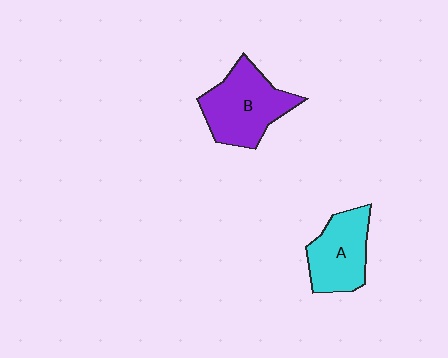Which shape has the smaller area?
Shape A (cyan).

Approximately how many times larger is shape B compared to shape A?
Approximately 1.3 times.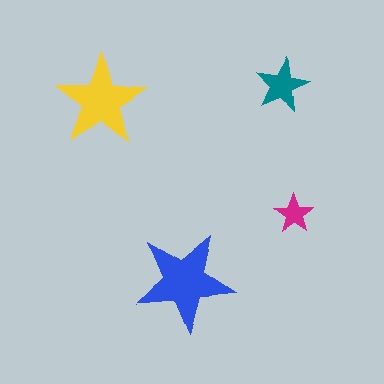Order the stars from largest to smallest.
the blue one, the yellow one, the teal one, the magenta one.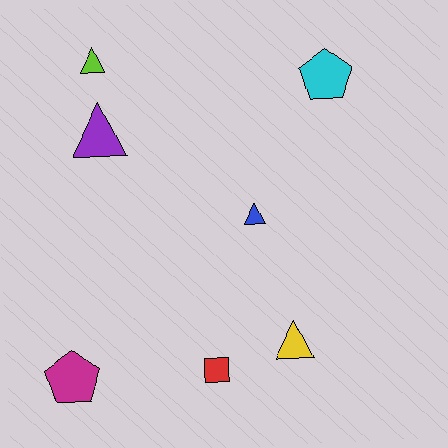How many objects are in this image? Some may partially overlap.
There are 7 objects.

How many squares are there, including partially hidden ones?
There is 1 square.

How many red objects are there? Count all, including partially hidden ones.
There is 1 red object.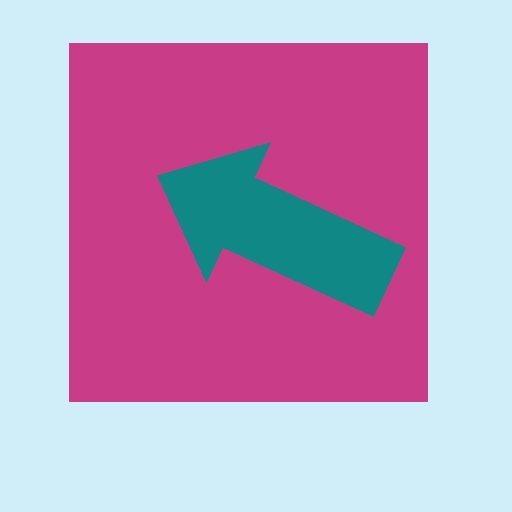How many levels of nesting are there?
2.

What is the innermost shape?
The teal arrow.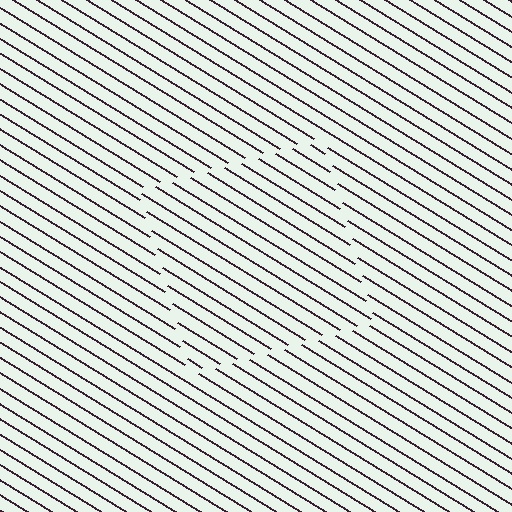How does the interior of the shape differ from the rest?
The interior of the shape contains the same grating, shifted by half a period — the contour is defined by the phase discontinuity where line-ends from the inner and outer gratings abut.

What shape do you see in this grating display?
An illusory square. The interior of the shape contains the same grating, shifted by half a period — the contour is defined by the phase discontinuity where line-ends from the inner and outer gratings abut.